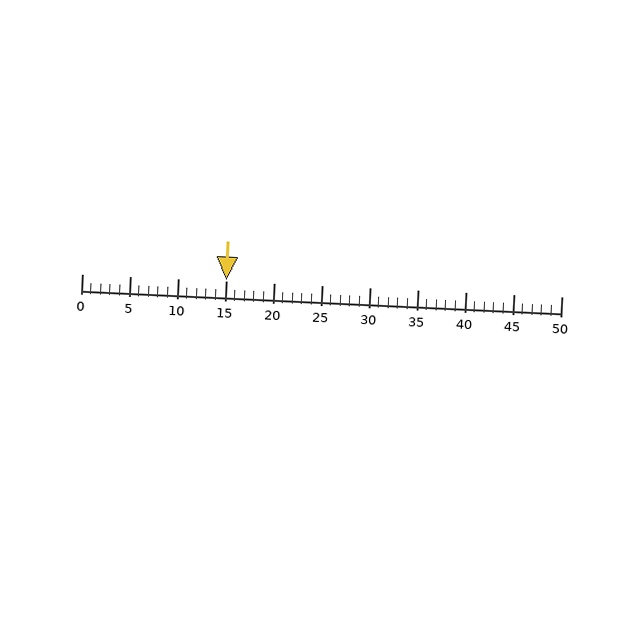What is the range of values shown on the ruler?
The ruler shows values from 0 to 50.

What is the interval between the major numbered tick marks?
The major tick marks are spaced 5 units apart.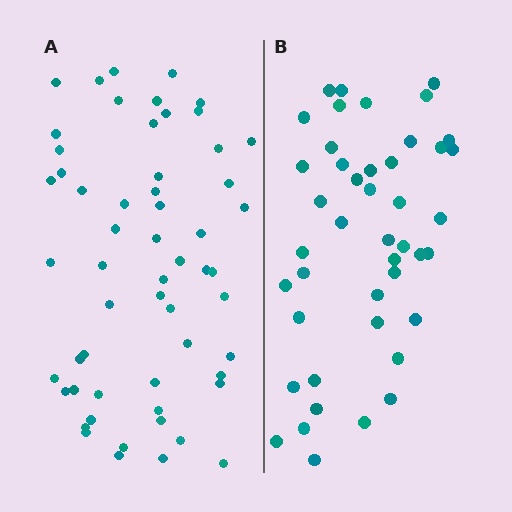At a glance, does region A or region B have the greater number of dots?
Region A (the left region) has more dots.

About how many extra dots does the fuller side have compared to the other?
Region A has approximately 15 more dots than region B.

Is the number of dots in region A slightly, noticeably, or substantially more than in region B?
Region A has noticeably more, but not dramatically so. The ratio is roughly 1.3 to 1.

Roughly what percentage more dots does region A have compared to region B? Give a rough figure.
About 30% more.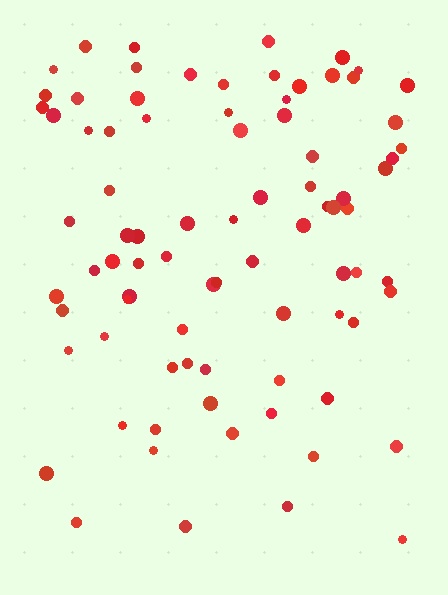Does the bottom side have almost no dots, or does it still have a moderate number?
Still a moderate number, just noticeably fewer than the top.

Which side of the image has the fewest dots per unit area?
The bottom.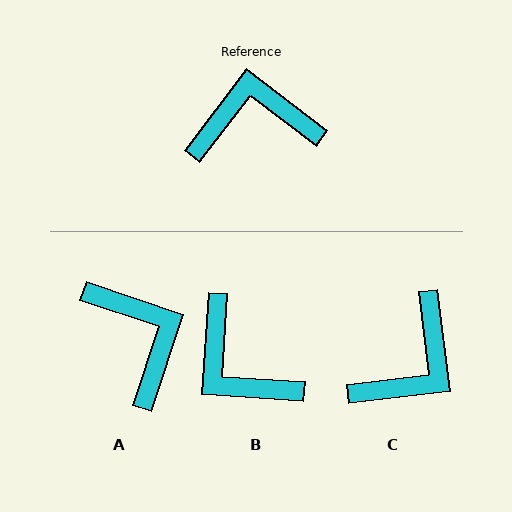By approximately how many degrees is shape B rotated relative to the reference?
Approximately 123 degrees counter-clockwise.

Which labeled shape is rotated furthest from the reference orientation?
C, about 135 degrees away.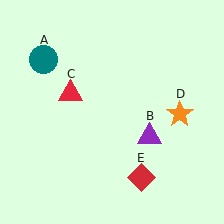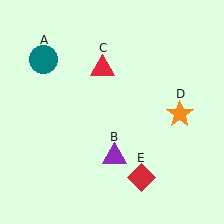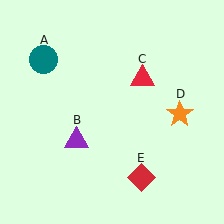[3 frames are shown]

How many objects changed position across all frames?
2 objects changed position: purple triangle (object B), red triangle (object C).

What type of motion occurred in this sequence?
The purple triangle (object B), red triangle (object C) rotated clockwise around the center of the scene.